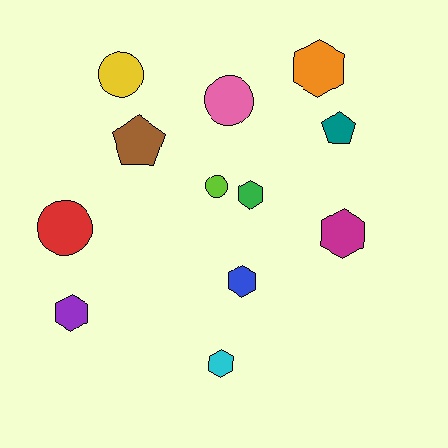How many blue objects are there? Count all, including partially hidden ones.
There is 1 blue object.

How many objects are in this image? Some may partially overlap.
There are 12 objects.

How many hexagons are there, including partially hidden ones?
There are 6 hexagons.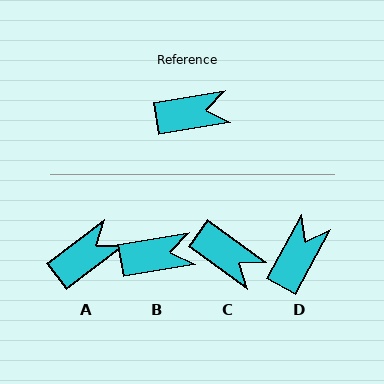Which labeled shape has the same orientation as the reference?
B.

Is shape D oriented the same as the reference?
No, it is off by about 53 degrees.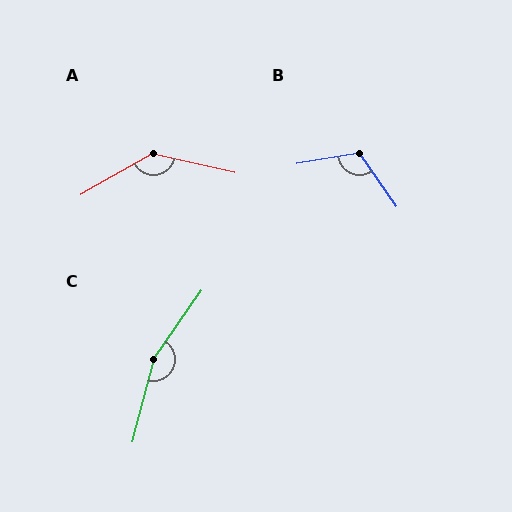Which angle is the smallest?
B, at approximately 115 degrees.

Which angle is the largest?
C, at approximately 159 degrees.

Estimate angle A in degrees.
Approximately 138 degrees.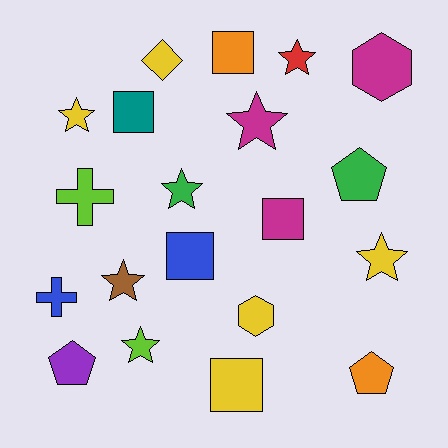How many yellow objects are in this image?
There are 5 yellow objects.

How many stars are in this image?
There are 7 stars.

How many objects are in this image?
There are 20 objects.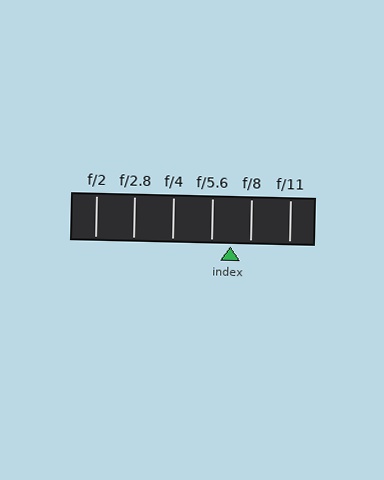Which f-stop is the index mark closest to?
The index mark is closest to f/5.6.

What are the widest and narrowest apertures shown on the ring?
The widest aperture shown is f/2 and the narrowest is f/11.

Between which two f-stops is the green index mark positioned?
The index mark is between f/5.6 and f/8.